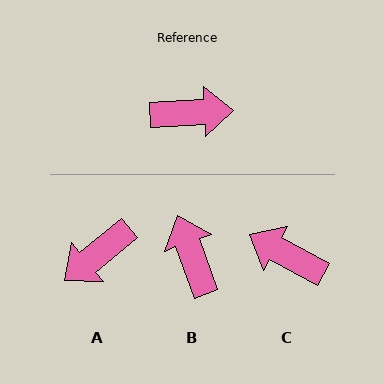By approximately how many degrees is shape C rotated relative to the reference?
Approximately 149 degrees counter-clockwise.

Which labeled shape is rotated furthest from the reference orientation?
C, about 149 degrees away.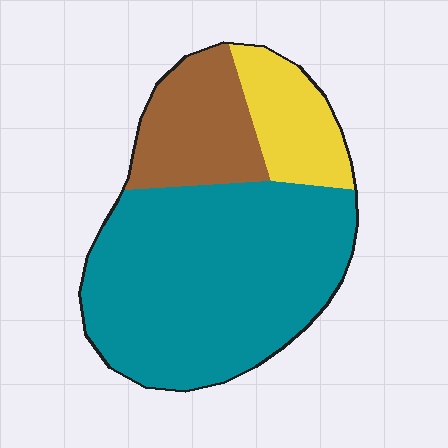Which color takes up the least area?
Yellow, at roughly 15%.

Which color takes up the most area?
Teal, at roughly 65%.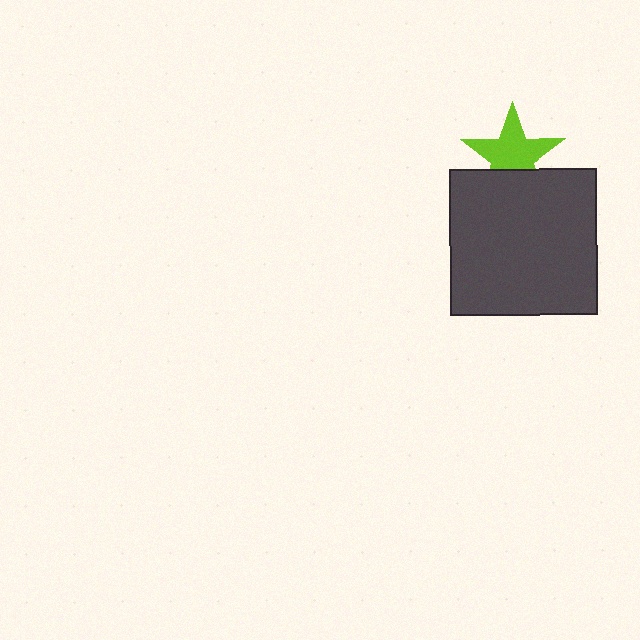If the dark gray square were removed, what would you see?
You would see the complete lime star.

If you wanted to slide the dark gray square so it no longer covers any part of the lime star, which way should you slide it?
Slide it down — that is the most direct way to separate the two shapes.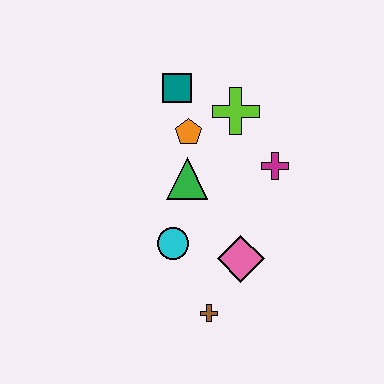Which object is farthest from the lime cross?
The brown cross is farthest from the lime cross.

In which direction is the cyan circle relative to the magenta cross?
The cyan circle is to the left of the magenta cross.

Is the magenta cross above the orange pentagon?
No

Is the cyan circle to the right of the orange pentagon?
No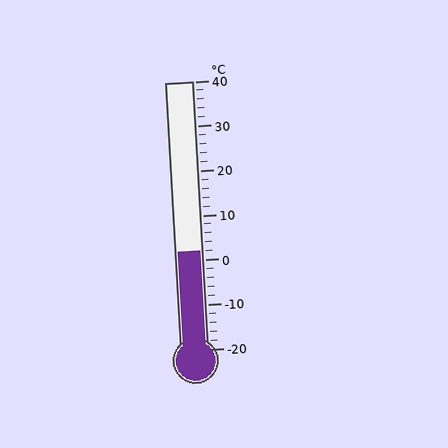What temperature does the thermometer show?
The thermometer shows approximately 2°C.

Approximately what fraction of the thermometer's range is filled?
The thermometer is filled to approximately 35% of its range.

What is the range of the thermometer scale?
The thermometer scale ranges from -20°C to 40°C.